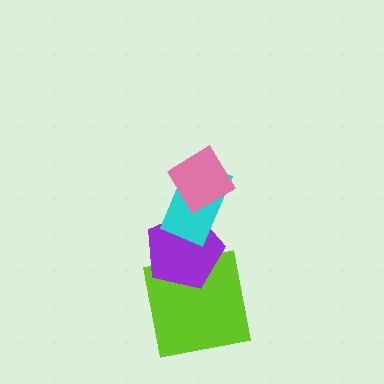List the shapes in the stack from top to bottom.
From top to bottom: the pink diamond, the cyan rectangle, the purple pentagon, the lime square.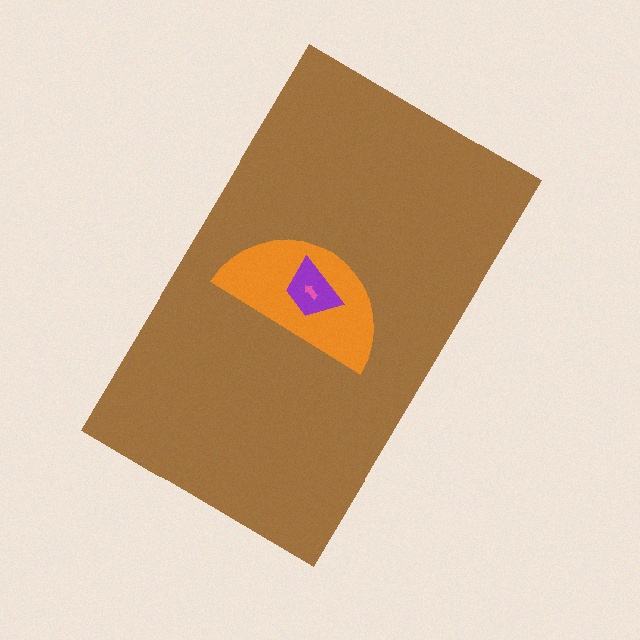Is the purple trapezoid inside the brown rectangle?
Yes.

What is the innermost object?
The pink arrow.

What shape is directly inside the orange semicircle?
The purple trapezoid.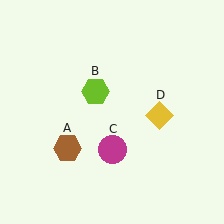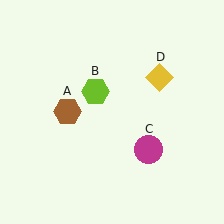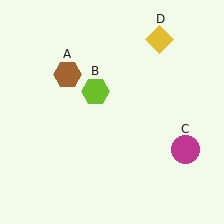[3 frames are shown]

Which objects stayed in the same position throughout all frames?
Lime hexagon (object B) remained stationary.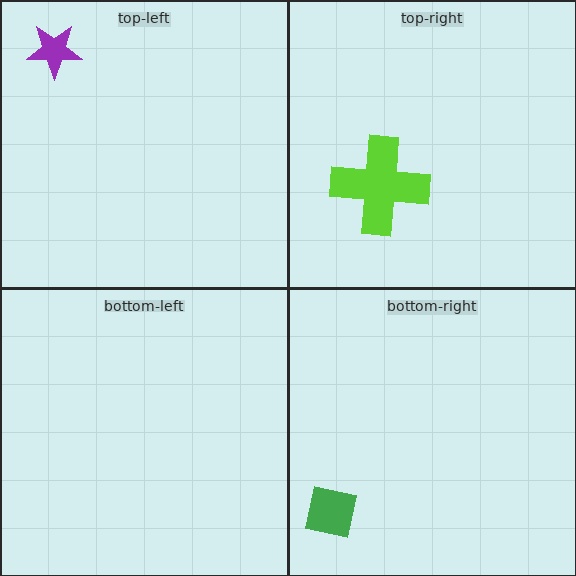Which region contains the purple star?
The top-left region.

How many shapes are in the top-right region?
1.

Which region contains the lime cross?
The top-right region.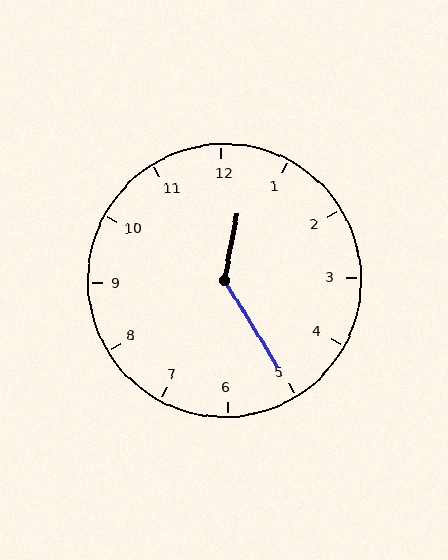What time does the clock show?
12:25.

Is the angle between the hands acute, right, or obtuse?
It is obtuse.